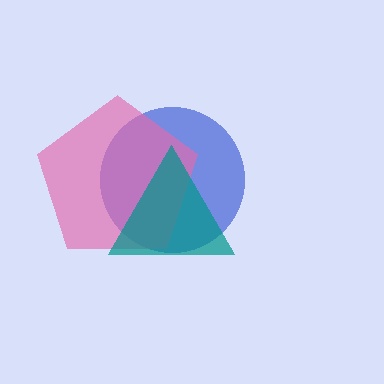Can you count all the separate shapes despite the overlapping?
Yes, there are 3 separate shapes.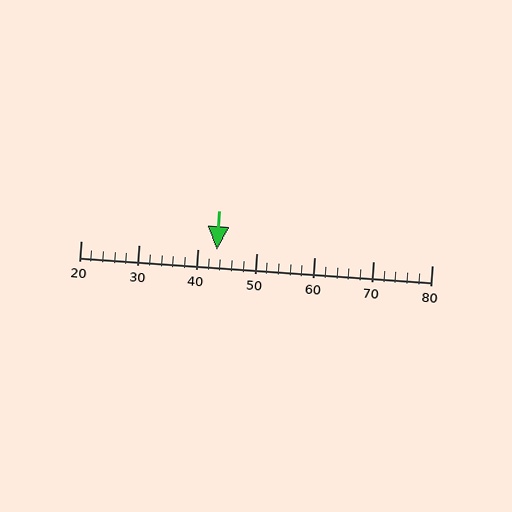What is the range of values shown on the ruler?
The ruler shows values from 20 to 80.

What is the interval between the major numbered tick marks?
The major tick marks are spaced 10 units apart.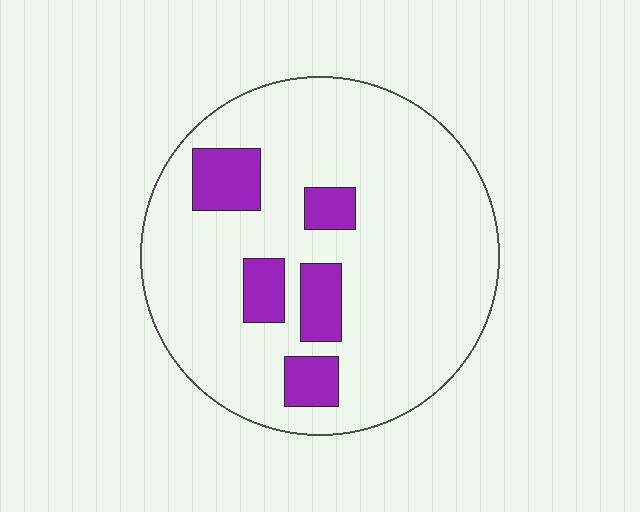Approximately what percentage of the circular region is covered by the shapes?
Approximately 15%.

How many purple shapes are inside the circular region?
5.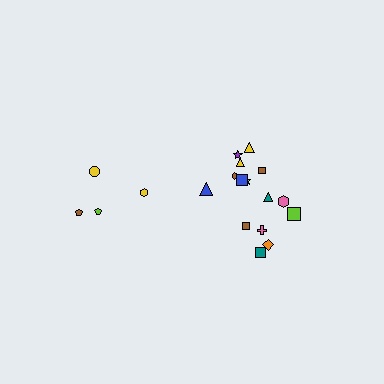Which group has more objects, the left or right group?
The right group.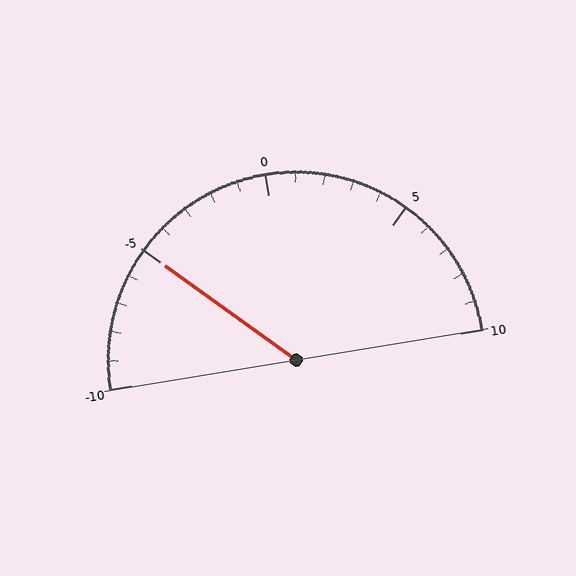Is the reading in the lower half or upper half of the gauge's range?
The reading is in the lower half of the range (-10 to 10).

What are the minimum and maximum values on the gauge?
The gauge ranges from -10 to 10.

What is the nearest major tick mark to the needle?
The nearest major tick mark is -5.